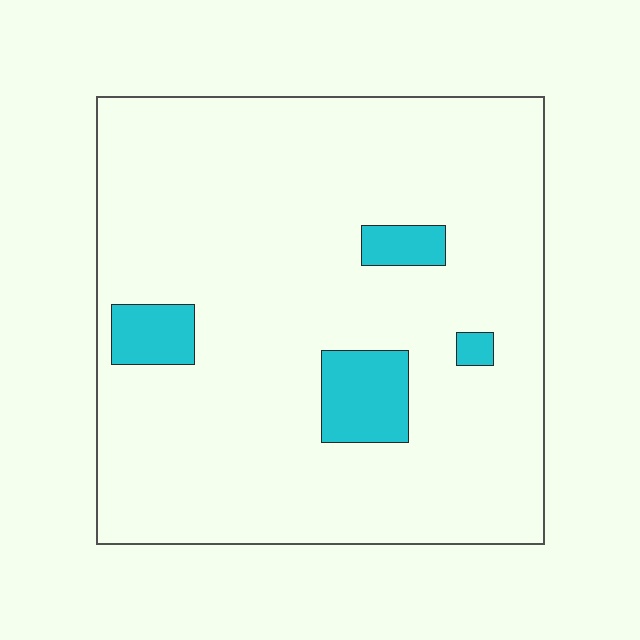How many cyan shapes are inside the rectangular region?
4.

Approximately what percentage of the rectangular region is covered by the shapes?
Approximately 10%.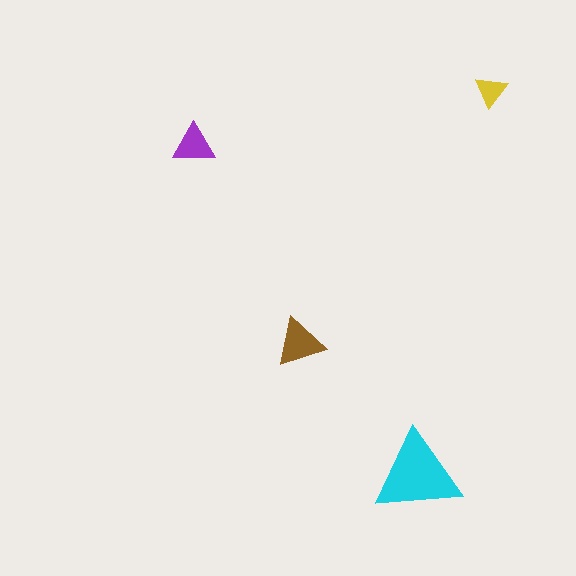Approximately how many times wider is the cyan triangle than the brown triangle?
About 2 times wider.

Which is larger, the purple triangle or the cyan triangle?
The cyan one.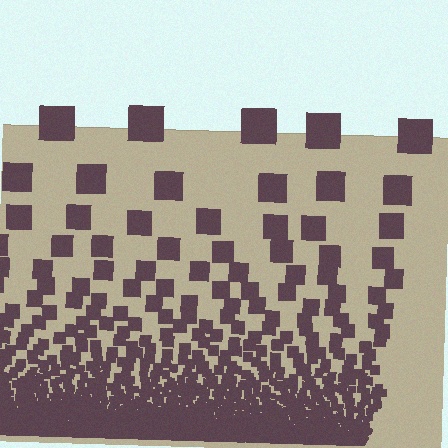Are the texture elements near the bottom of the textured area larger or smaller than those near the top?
Smaller. The gradient is inverted — elements near the bottom are smaller and denser.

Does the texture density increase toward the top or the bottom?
Density increases toward the bottom.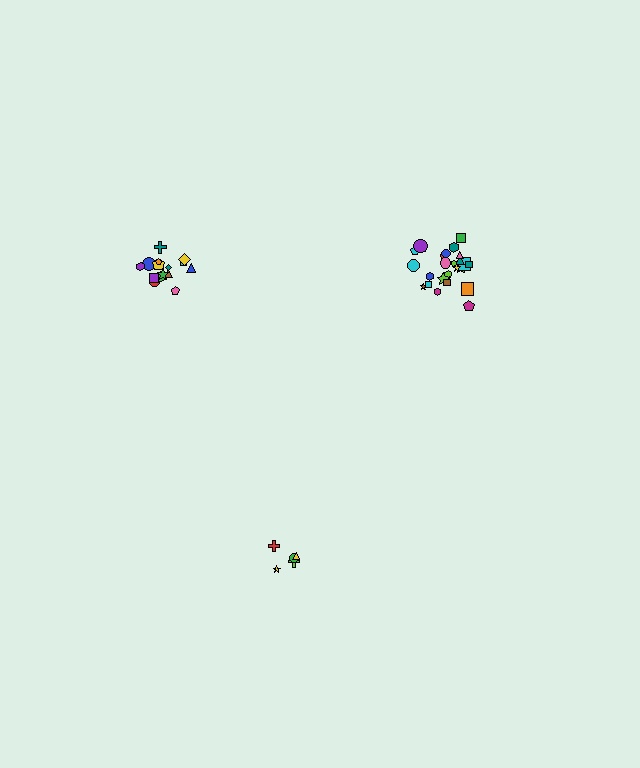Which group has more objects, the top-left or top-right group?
The top-right group.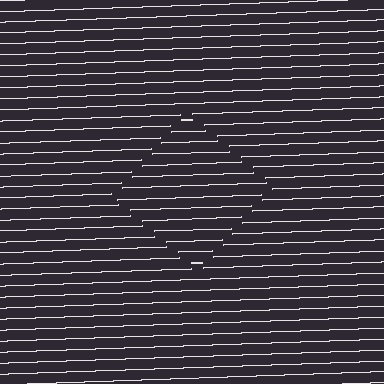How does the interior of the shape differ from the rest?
The interior of the shape contains the same grating, shifted by half a period — the contour is defined by the phase discontinuity where line-ends from the inner and outer gratings abut.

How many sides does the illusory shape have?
4 sides — the line-ends trace a square.